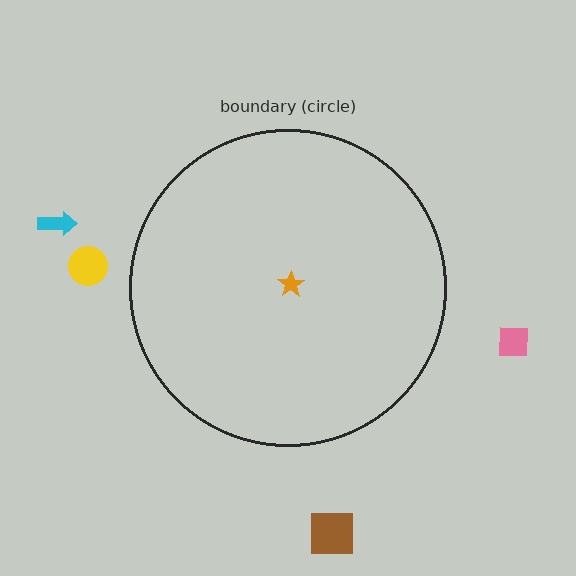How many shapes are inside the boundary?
1 inside, 4 outside.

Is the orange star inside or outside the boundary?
Inside.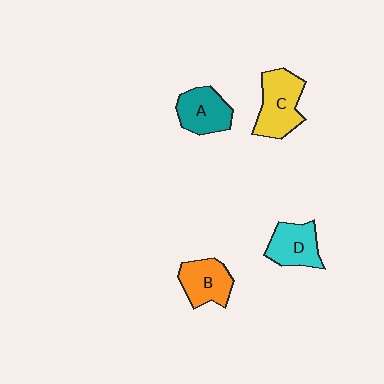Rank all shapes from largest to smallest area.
From largest to smallest: C (yellow), A (teal), B (orange), D (cyan).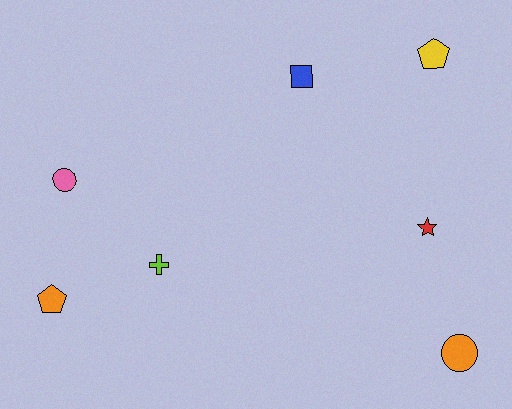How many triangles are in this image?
There are no triangles.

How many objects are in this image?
There are 7 objects.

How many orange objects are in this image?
There are 2 orange objects.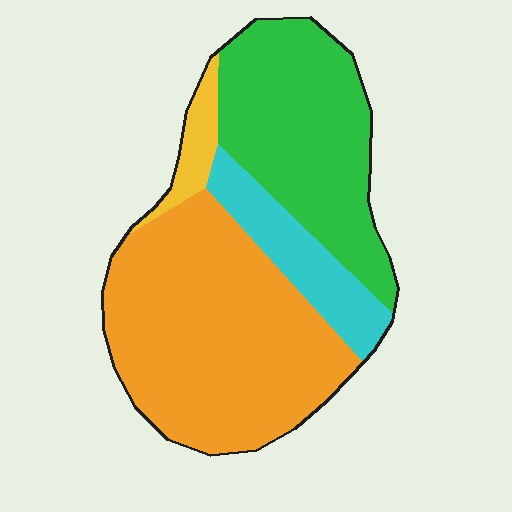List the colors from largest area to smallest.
From largest to smallest: orange, green, cyan, yellow.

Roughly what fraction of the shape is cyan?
Cyan covers about 15% of the shape.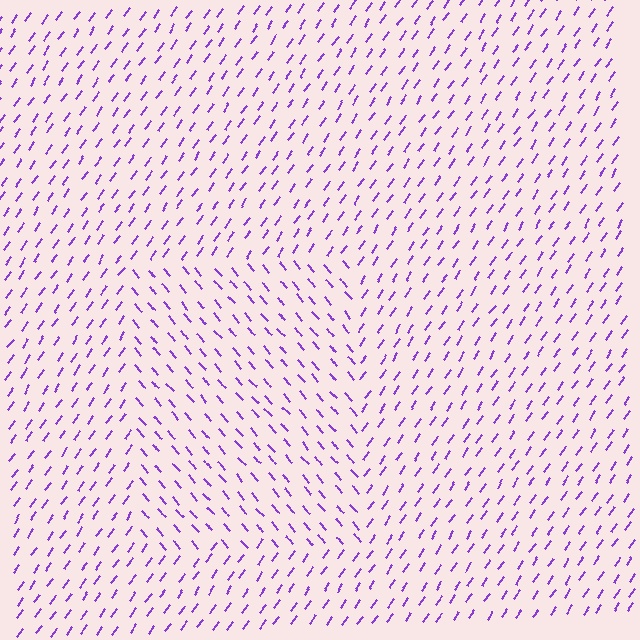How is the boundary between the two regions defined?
The boundary is defined purely by a change in line orientation (approximately 76 degrees difference). All lines are the same color and thickness.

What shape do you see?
I see a rectangle.